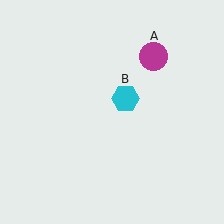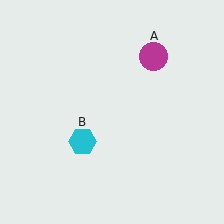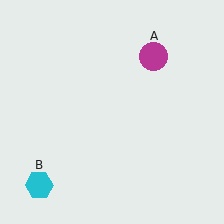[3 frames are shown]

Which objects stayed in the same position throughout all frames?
Magenta circle (object A) remained stationary.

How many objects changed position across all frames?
1 object changed position: cyan hexagon (object B).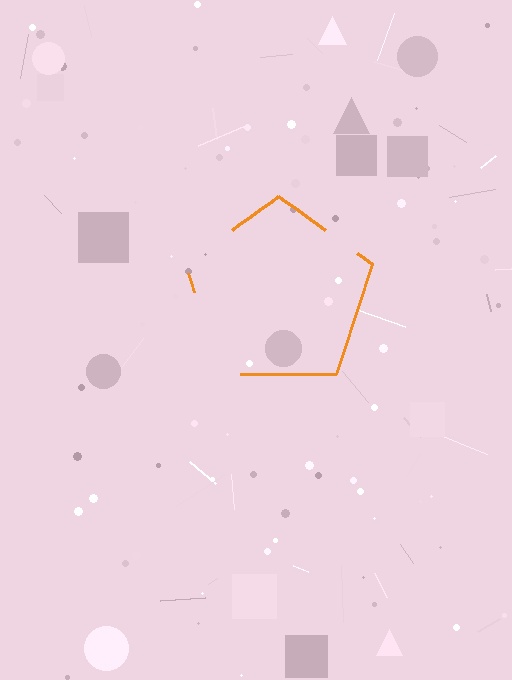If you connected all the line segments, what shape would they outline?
They would outline a pentagon.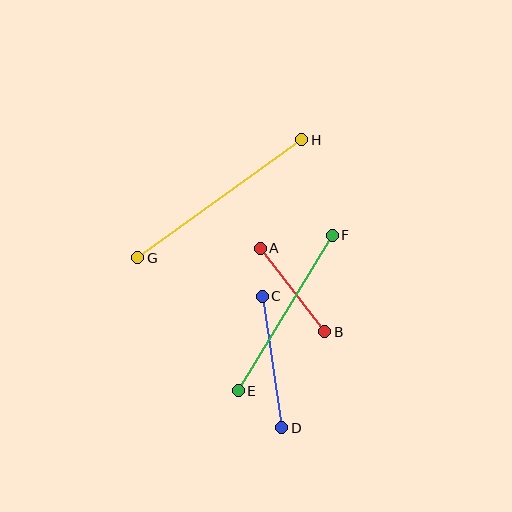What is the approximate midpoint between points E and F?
The midpoint is at approximately (285, 313) pixels.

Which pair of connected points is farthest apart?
Points G and H are farthest apart.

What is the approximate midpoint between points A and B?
The midpoint is at approximately (292, 290) pixels.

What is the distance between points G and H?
The distance is approximately 202 pixels.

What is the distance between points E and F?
The distance is approximately 182 pixels.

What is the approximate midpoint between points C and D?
The midpoint is at approximately (272, 362) pixels.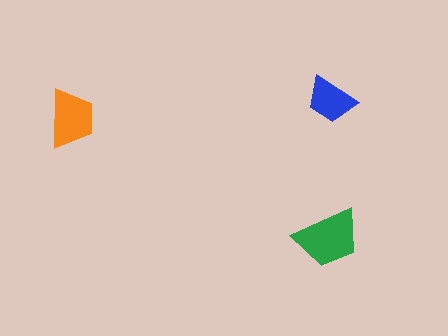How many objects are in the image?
There are 3 objects in the image.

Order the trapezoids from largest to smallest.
the green one, the orange one, the blue one.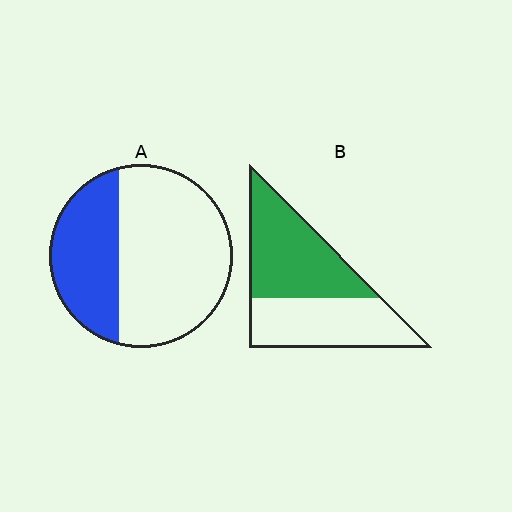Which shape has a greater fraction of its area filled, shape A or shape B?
Shape B.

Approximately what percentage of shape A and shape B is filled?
A is approximately 35% and B is approximately 55%.